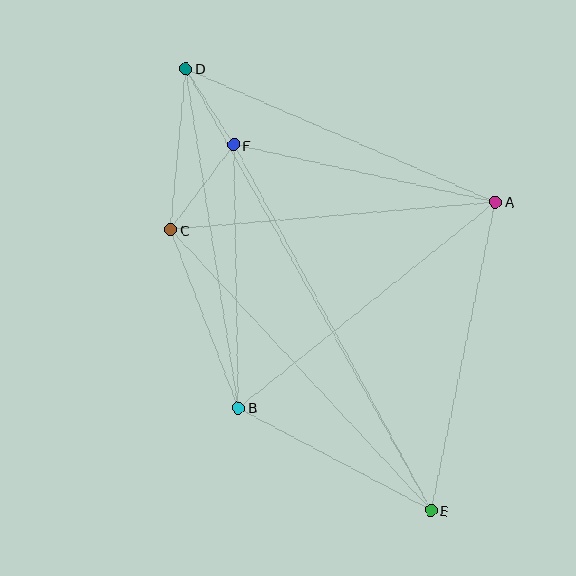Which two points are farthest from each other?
Points D and E are farthest from each other.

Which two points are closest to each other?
Points D and F are closest to each other.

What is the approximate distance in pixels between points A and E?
The distance between A and E is approximately 315 pixels.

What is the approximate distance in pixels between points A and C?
The distance between A and C is approximately 326 pixels.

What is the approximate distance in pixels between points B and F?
The distance between B and F is approximately 263 pixels.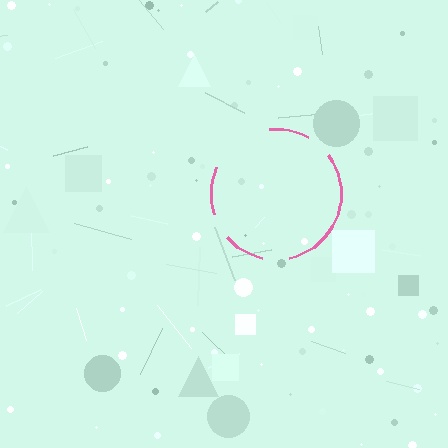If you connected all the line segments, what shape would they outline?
They would outline a circle.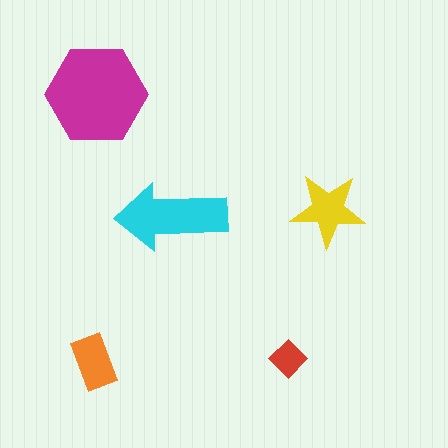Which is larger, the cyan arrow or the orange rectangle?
The cyan arrow.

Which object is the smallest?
The red diamond.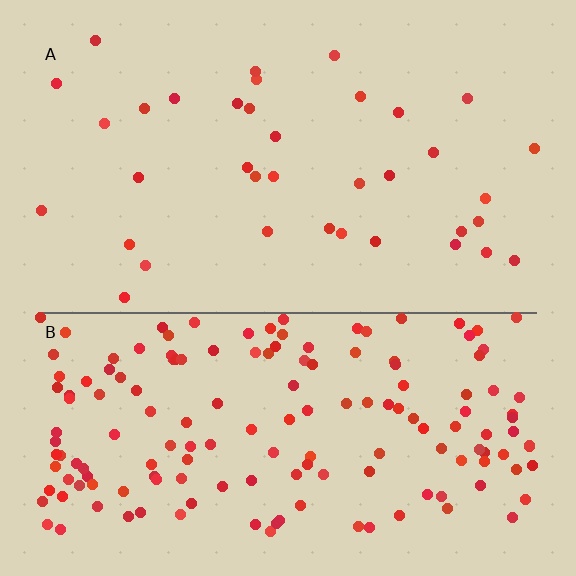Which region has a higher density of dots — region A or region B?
B (the bottom).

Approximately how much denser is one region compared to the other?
Approximately 4.5× — region B over region A.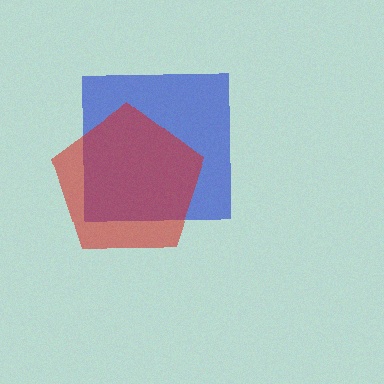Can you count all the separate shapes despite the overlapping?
Yes, there are 2 separate shapes.